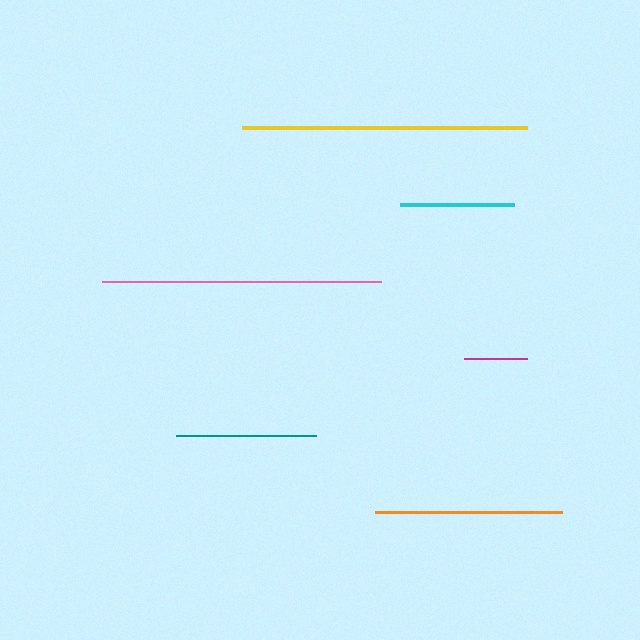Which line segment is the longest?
The yellow line is the longest at approximately 285 pixels.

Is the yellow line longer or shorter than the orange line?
The yellow line is longer than the orange line.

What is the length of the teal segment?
The teal segment is approximately 140 pixels long.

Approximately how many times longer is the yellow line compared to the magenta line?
The yellow line is approximately 4.5 times the length of the magenta line.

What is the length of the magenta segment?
The magenta segment is approximately 63 pixels long.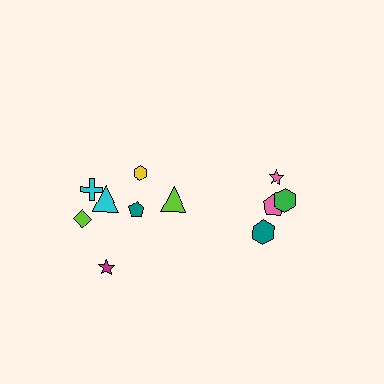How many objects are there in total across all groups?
There are 11 objects.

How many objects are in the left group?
There are 7 objects.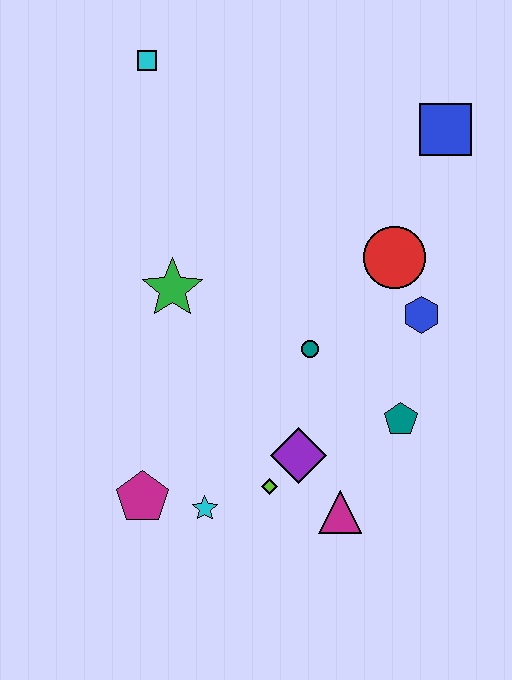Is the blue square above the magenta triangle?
Yes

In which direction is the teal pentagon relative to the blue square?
The teal pentagon is below the blue square.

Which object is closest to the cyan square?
The green star is closest to the cyan square.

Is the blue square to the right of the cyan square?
Yes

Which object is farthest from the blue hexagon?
The cyan square is farthest from the blue hexagon.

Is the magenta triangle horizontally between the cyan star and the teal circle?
No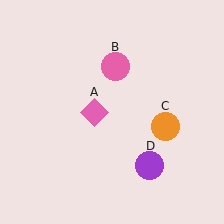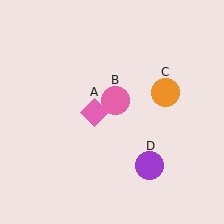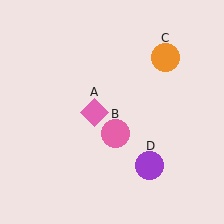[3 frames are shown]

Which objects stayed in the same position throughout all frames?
Pink diamond (object A) and purple circle (object D) remained stationary.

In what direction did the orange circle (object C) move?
The orange circle (object C) moved up.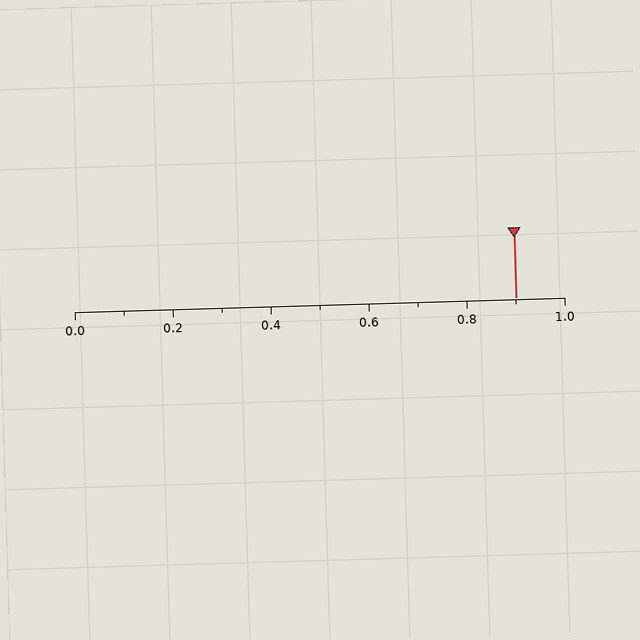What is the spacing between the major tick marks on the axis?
The major ticks are spaced 0.2 apart.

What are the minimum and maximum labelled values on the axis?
The axis runs from 0.0 to 1.0.